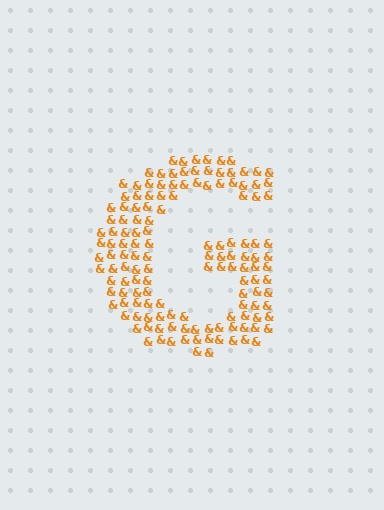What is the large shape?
The large shape is the letter G.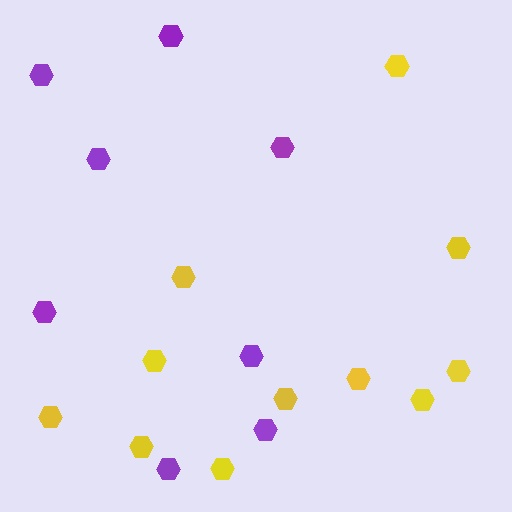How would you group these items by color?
There are 2 groups: one group of purple hexagons (8) and one group of yellow hexagons (11).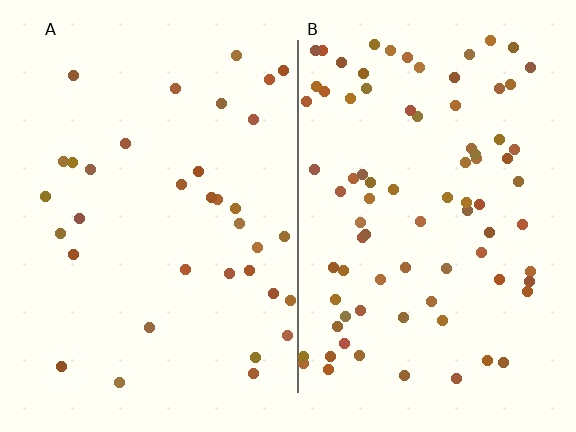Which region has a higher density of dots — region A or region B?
B (the right).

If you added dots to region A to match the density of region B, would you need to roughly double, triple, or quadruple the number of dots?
Approximately double.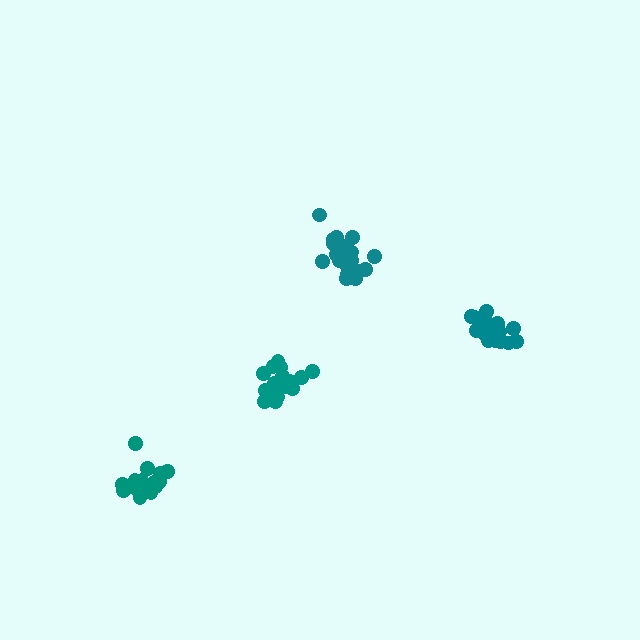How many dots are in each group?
Group 1: 21 dots, Group 2: 21 dots, Group 3: 17 dots, Group 4: 18 dots (77 total).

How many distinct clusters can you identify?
There are 4 distinct clusters.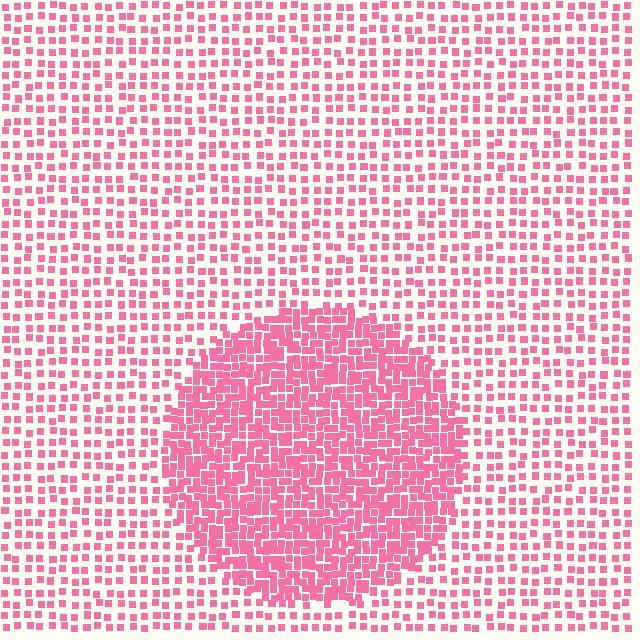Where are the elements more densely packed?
The elements are more densely packed inside the circle boundary.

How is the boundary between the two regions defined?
The boundary is defined by a change in element density (approximately 2.2x ratio). All elements are the same color, size, and shape.